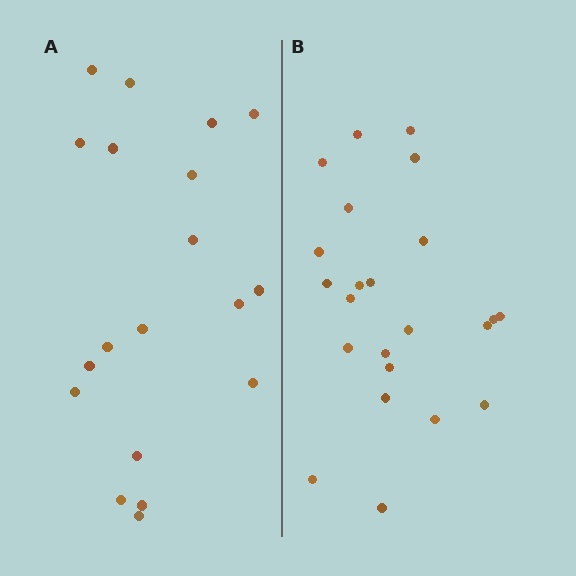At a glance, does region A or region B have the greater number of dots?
Region B (the right region) has more dots.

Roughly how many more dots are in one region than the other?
Region B has about 4 more dots than region A.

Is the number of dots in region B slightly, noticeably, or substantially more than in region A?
Region B has only slightly more — the two regions are fairly close. The ratio is roughly 1.2 to 1.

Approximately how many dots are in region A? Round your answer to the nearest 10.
About 20 dots. (The exact count is 19, which rounds to 20.)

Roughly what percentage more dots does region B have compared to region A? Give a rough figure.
About 20% more.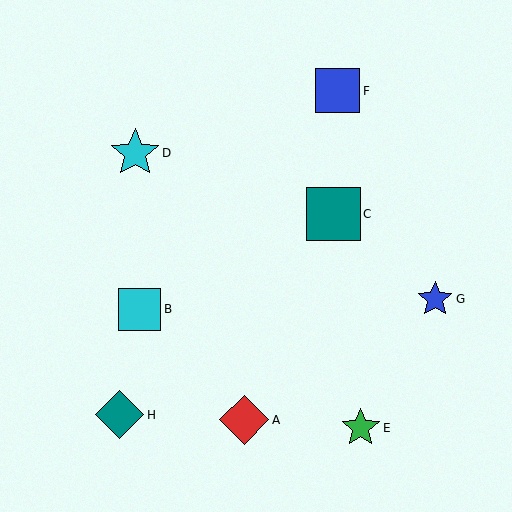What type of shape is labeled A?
Shape A is a red diamond.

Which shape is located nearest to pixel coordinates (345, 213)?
The teal square (labeled C) at (334, 214) is nearest to that location.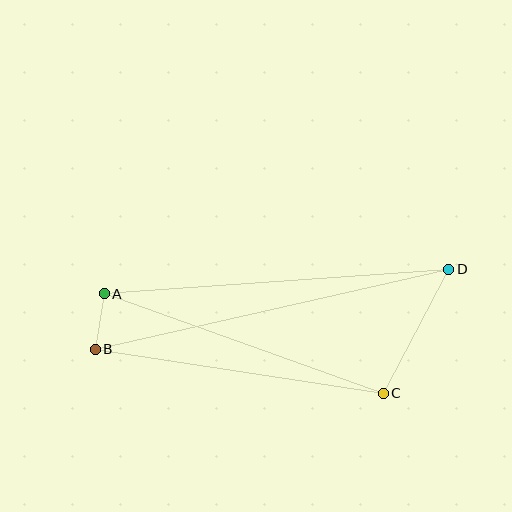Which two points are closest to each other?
Points A and B are closest to each other.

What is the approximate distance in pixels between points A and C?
The distance between A and C is approximately 296 pixels.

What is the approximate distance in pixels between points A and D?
The distance between A and D is approximately 345 pixels.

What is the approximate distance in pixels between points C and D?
The distance between C and D is approximately 140 pixels.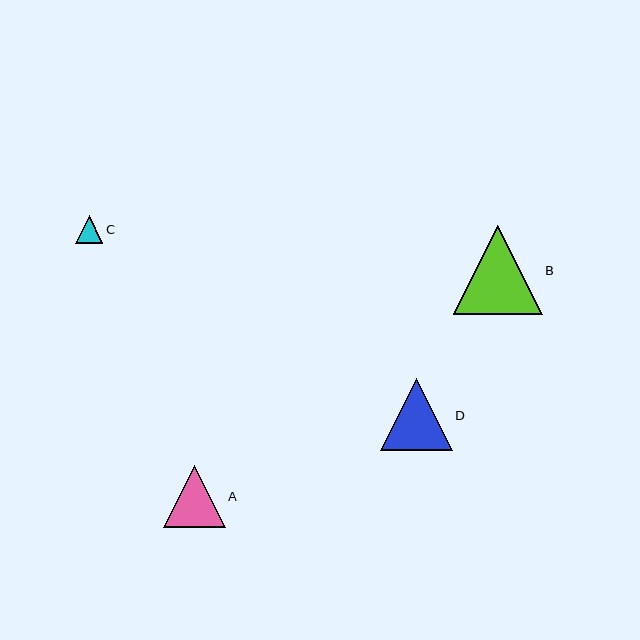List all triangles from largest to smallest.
From largest to smallest: B, D, A, C.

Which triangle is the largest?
Triangle B is the largest with a size of approximately 89 pixels.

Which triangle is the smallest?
Triangle C is the smallest with a size of approximately 28 pixels.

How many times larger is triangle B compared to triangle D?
Triangle B is approximately 1.2 times the size of triangle D.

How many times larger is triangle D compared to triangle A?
Triangle D is approximately 1.2 times the size of triangle A.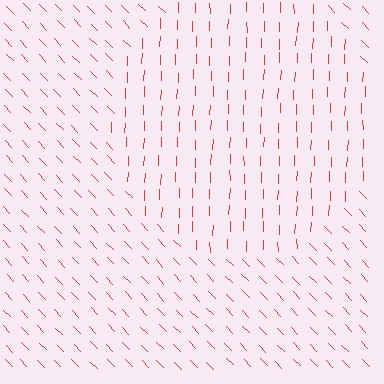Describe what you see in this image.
The image is filled with small red line segments. A circle region in the image has lines oriented differently from the surrounding lines, creating a visible texture boundary.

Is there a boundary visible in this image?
Yes, there is a texture boundary formed by a change in line orientation.